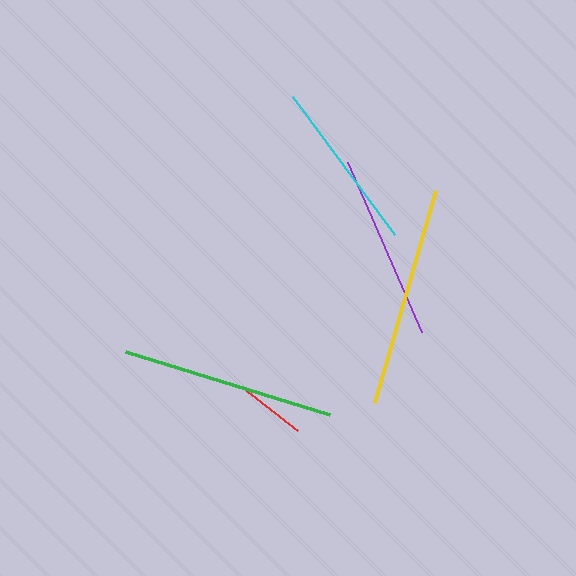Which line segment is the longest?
The yellow line is the longest at approximately 220 pixels.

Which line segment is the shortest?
The red line is the shortest at approximately 70 pixels.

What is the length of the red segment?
The red segment is approximately 70 pixels long.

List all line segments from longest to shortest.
From longest to shortest: yellow, green, purple, cyan, red.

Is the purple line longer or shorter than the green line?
The green line is longer than the purple line.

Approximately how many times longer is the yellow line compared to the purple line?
The yellow line is approximately 1.2 times the length of the purple line.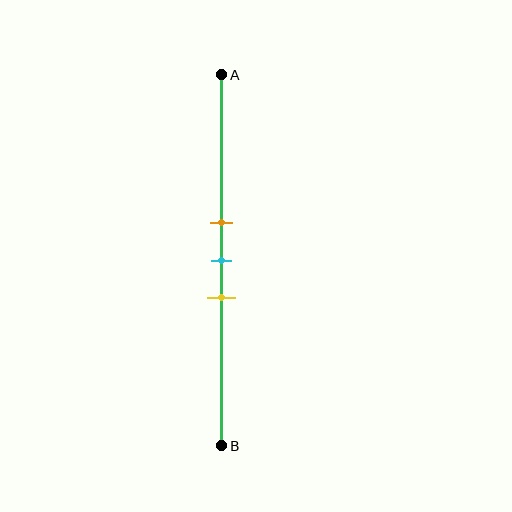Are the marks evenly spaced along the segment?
Yes, the marks are approximately evenly spaced.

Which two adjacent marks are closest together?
The orange and cyan marks are the closest adjacent pair.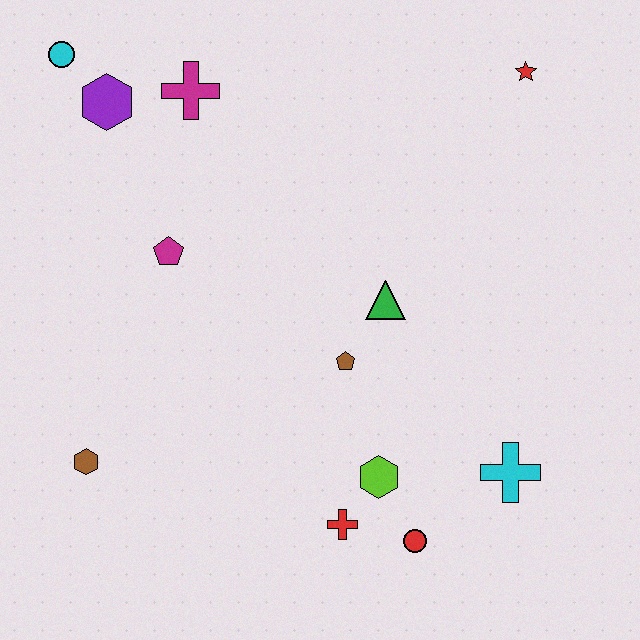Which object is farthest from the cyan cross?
The cyan circle is farthest from the cyan cross.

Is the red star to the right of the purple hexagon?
Yes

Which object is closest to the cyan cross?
The red circle is closest to the cyan cross.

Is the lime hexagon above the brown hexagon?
No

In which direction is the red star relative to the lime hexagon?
The red star is above the lime hexagon.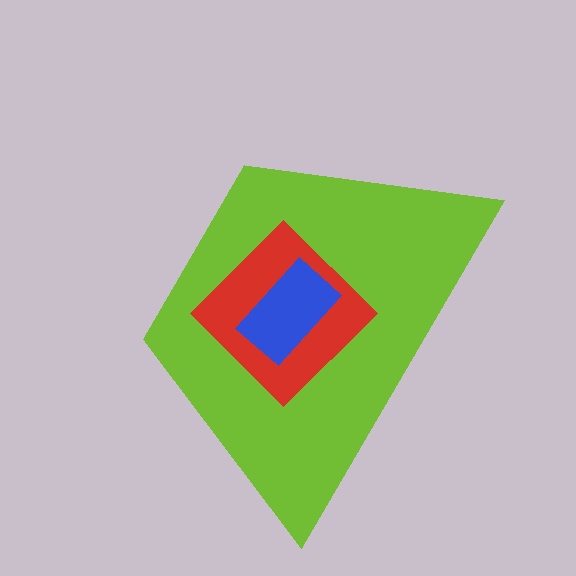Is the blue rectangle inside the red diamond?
Yes.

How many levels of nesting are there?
3.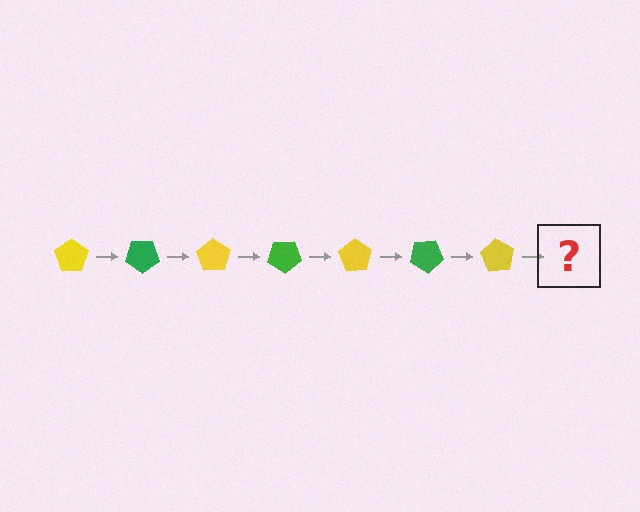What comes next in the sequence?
The next element should be a green pentagon, rotated 245 degrees from the start.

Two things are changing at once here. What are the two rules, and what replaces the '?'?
The two rules are that it rotates 35 degrees each step and the color cycles through yellow and green. The '?' should be a green pentagon, rotated 245 degrees from the start.